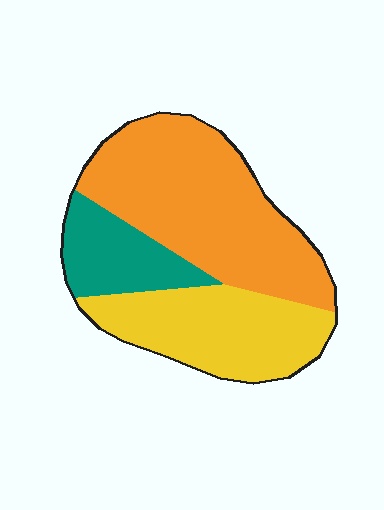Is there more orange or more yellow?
Orange.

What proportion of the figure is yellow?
Yellow covers 32% of the figure.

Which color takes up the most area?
Orange, at roughly 50%.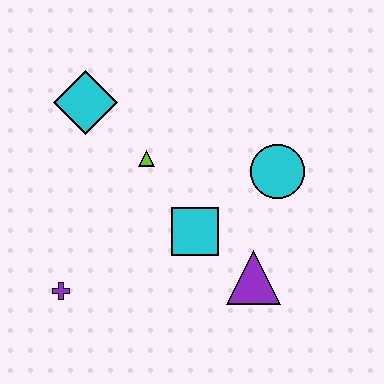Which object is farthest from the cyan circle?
The purple cross is farthest from the cyan circle.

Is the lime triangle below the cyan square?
No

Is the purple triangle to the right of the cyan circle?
No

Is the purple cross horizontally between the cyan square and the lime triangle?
No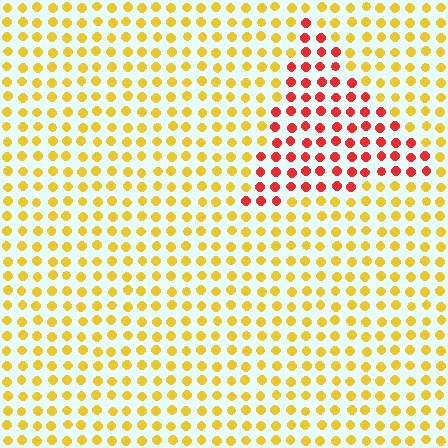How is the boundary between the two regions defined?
The boundary is defined purely by a slight shift in hue (about 51 degrees). Spacing, size, and orientation are identical on both sides.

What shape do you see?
I see a triangle.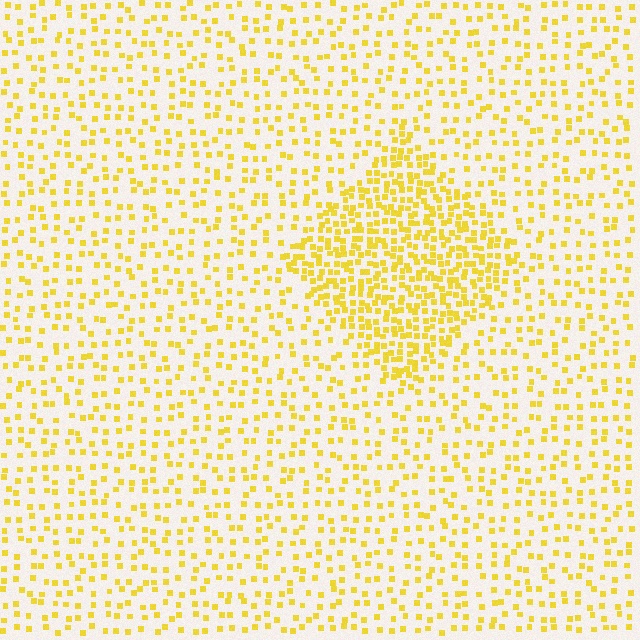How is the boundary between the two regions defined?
The boundary is defined by a change in element density (approximately 2.4x ratio). All elements are the same color, size, and shape.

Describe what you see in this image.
The image contains small yellow elements arranged at two different densities. A diamond-shaped region is visible where the elements are more densely packed than the surrounding area.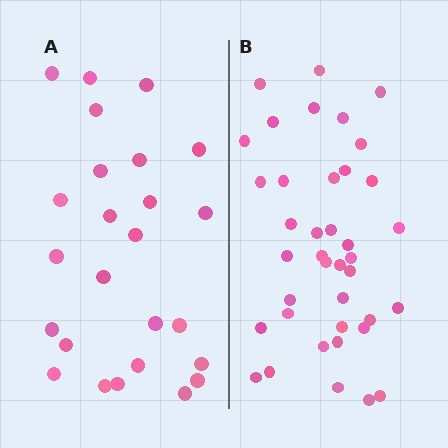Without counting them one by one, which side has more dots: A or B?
Region B (the right region) has more dots.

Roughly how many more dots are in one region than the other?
Region B has approximately 15 more dots than region A.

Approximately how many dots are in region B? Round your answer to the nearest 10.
About 40 dots. (The exact count is 39, which rounds to 40.)